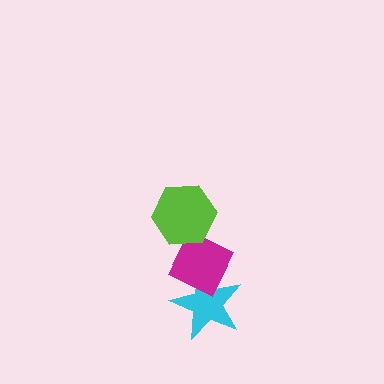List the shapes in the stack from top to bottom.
From top to bottom: the lime hexagon, the magenta diamond, the cyan star.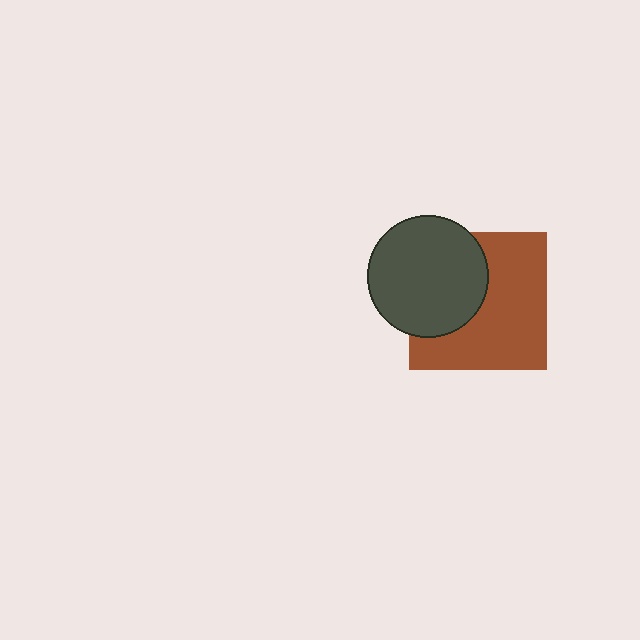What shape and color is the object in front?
The object in front is a dark gray circle.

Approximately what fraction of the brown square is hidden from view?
Roughly 39% of the brown square is hidden behind the dark gray circle.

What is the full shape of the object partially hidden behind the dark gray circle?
The partially hidden object is a brown square.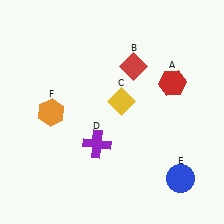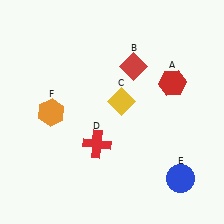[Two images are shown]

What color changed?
The cross (D) changed from purple in Image 1 to red in Image 2.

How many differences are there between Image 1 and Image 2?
There is 1 difference between the two images.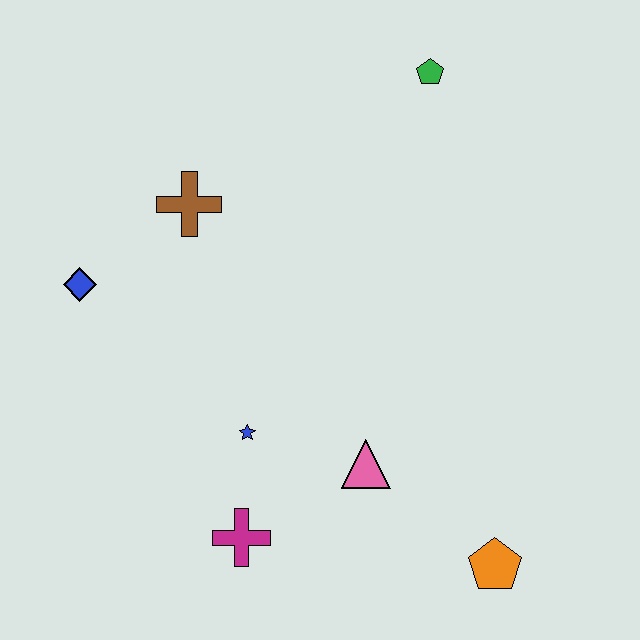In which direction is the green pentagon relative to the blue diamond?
The green pentagon is to the right of the blue diamond.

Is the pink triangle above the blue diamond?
No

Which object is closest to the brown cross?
The blue diamond is closest to the brown cross.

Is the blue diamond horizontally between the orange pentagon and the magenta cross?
No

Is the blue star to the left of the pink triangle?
Yes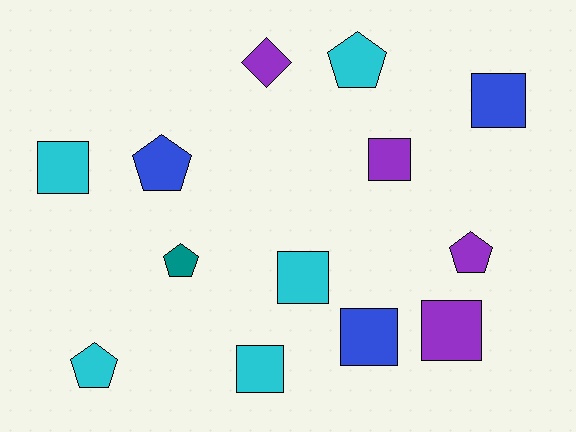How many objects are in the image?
There are 13 objects.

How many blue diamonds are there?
There are no blue diamonds.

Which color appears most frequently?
Cyan, with 5 objects.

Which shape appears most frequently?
Square, with 7 objects.